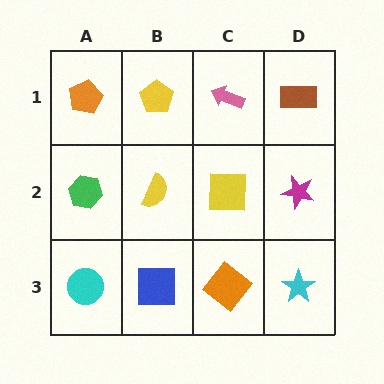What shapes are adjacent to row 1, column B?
A yellow semicircle (row 2, column B), an orange pentagon (row 1, column A), a pink arrow (row 1, column C).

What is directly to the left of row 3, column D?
An orange diamond.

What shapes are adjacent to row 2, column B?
A yellow pentagon (row 1, column B), a blue square (row 3, column B), a green hexagon (row 2, column A), a yellow square (row 2, column C).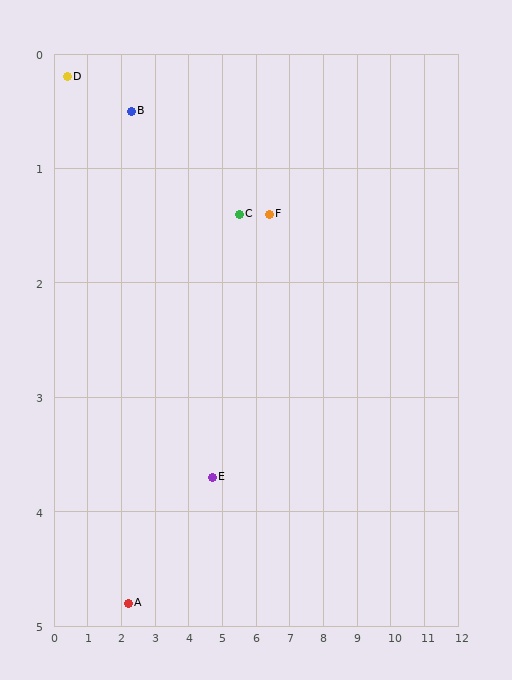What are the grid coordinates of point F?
Point F is at approximately (6.4, 1.4).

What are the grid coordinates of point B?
Point B is at approximately (2.3, 0.5).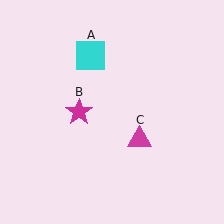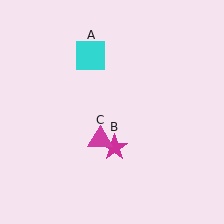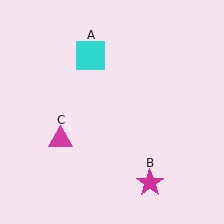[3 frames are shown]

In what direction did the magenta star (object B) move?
The magenta star (object B) moved down and to the right.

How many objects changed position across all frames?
2 objects changed position: magenta star (object B), magenta triangle (object C).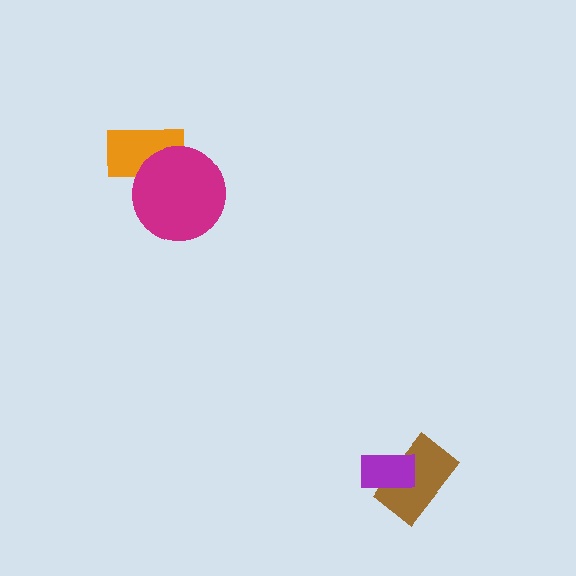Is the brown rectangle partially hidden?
Yes, it is partially covered by another shape.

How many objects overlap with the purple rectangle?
1 object overlaps with the purple rectangle.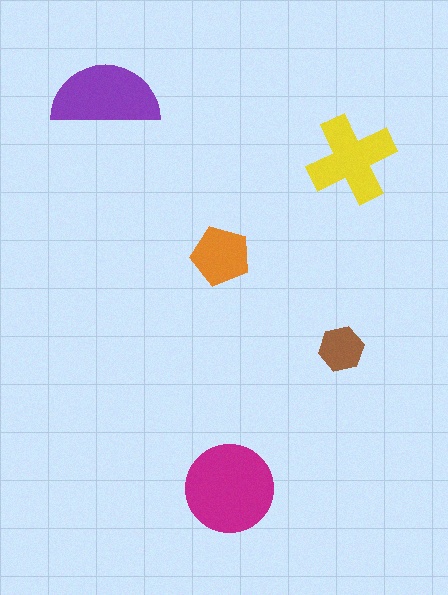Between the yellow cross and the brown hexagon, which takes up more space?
The yellow cross.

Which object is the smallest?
The brown hexagon.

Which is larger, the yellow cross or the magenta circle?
The magenta circle.